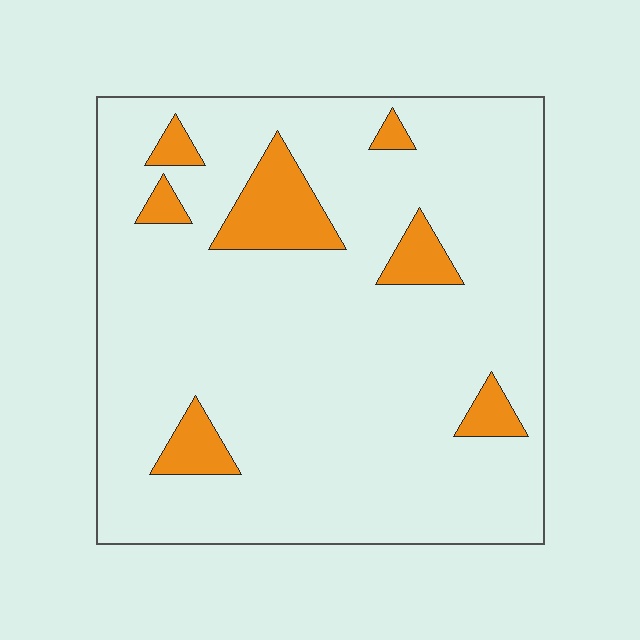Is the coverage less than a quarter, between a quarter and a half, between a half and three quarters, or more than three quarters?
Less than a quarter.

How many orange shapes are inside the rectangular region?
7.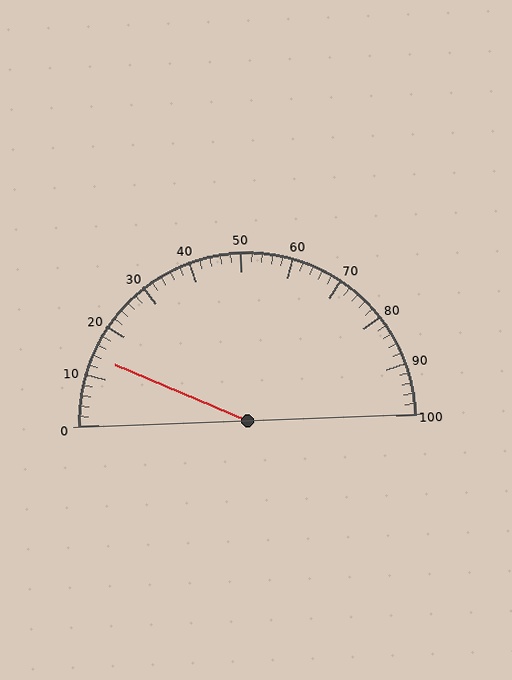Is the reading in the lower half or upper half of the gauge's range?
The reading is in the lower half of the range (0 to 100).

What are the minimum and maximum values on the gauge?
The gauge ranges from 0 to 100.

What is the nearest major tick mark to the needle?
The nearest major tick mark is 10.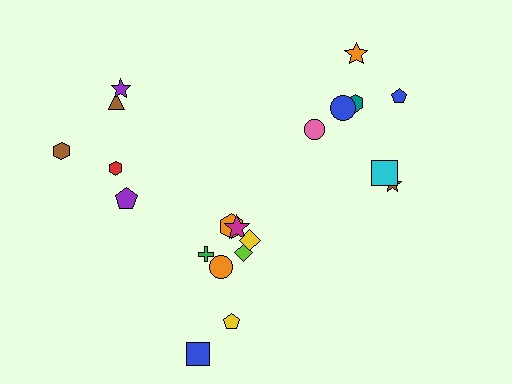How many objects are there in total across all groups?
There are 20 objects.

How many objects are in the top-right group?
There are 7 objects.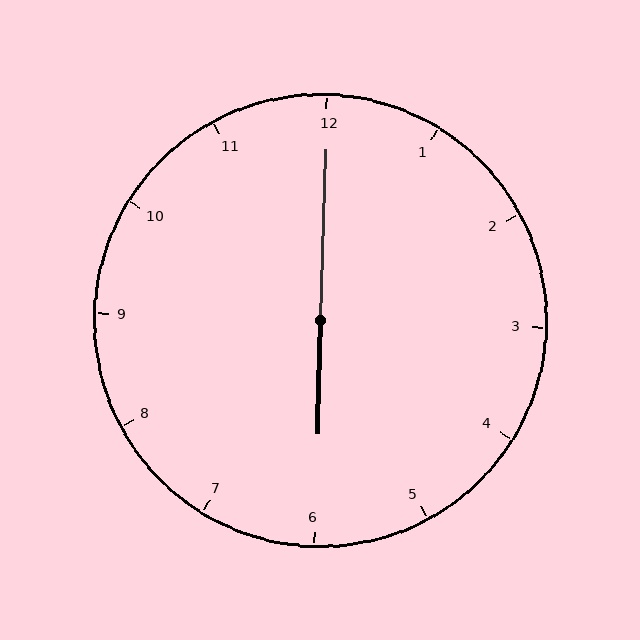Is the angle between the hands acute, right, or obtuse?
It is obtuse.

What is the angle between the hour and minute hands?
Approximately 180 degrees.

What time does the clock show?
6:00.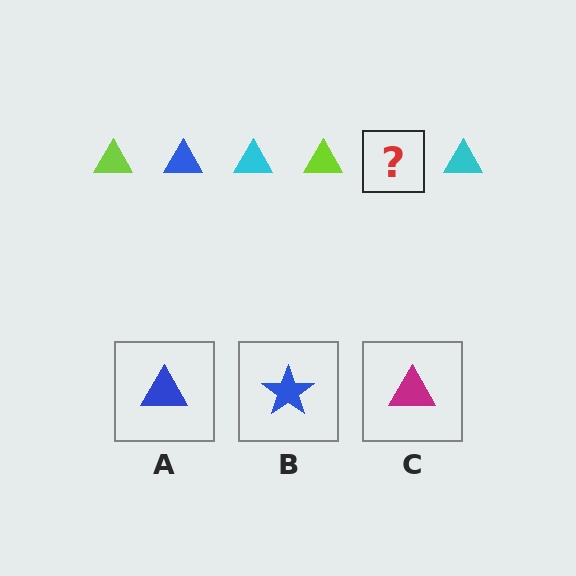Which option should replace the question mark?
Option A.